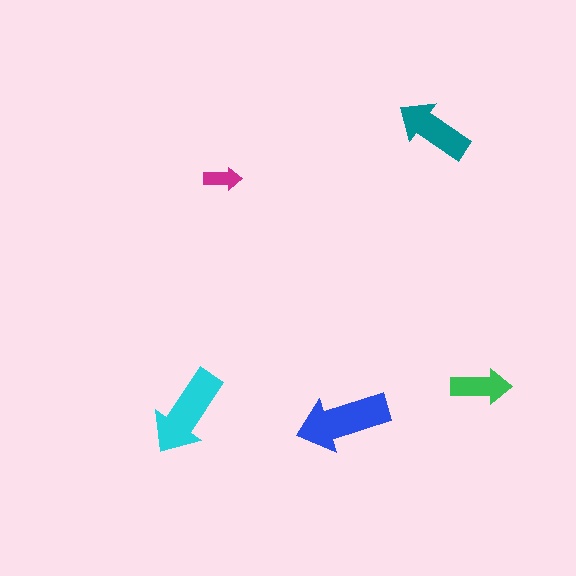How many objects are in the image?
There are 5 objects in the image.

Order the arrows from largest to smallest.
the blue one, the cyan one, the teal one, the green one, the magenta one.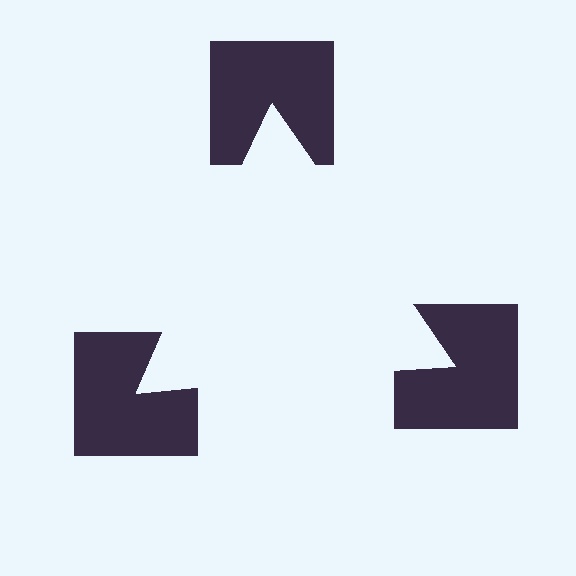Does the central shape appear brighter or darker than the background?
It typically appears slightly brighter than the background, even though no actual brightness change is drawn.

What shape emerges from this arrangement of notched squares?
An illusory triangle — its edges are inferred from the aligned wedge cuts in the notched squares, not physically drawn.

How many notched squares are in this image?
There are 3 — one at each vertex of the illusory triangle.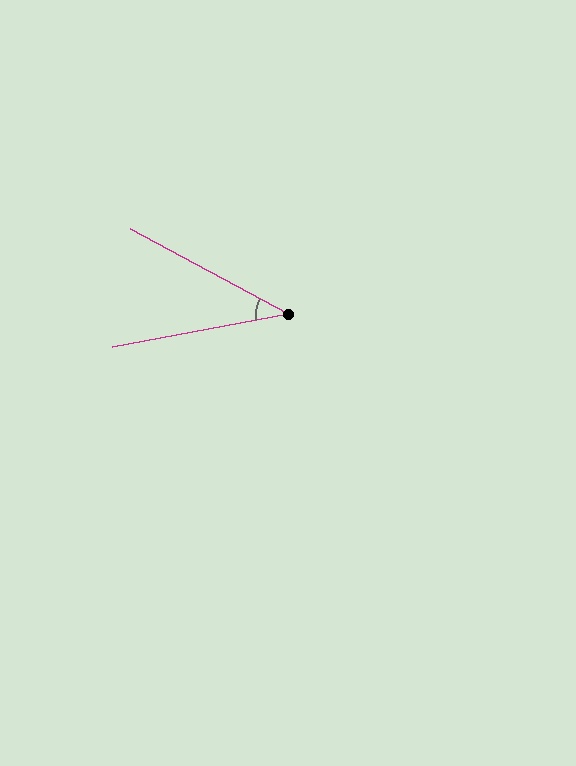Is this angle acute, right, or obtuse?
It is acute.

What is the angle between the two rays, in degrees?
Approximately 39 degrees.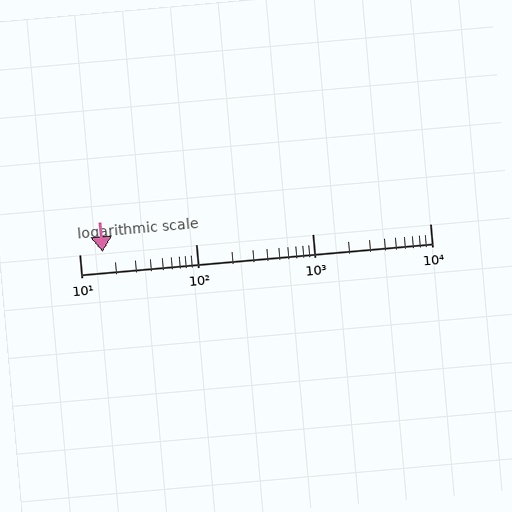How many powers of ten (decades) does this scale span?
The scale spans 3 decades, from 10 to 10000.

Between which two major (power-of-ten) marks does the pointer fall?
The pointer is between 10 and 100.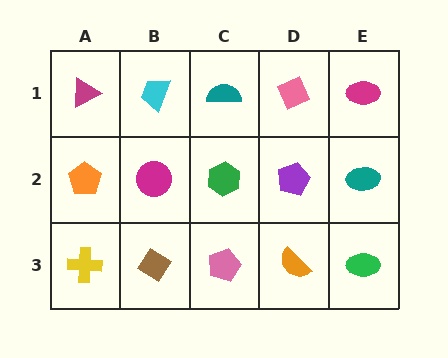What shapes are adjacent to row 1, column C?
A green hexagon (row 2, column C), a cyan trapezoid (row 1, column B), a pink diamond (row 1, column D).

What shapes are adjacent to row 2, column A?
A magenta triangle (row 1, column A), a yellow cross (row 3, column A), a magenta circle (row 2, column B).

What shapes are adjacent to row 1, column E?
A teal ellipse (row 2, column E), a pink diamond (row 1, column D).